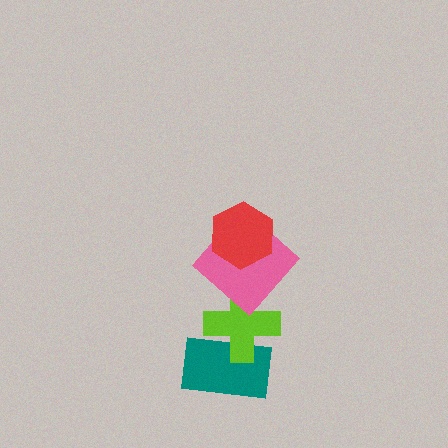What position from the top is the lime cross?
The lime cross is 3rd from the top.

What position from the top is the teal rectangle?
The teal rectangle is 4th from the top.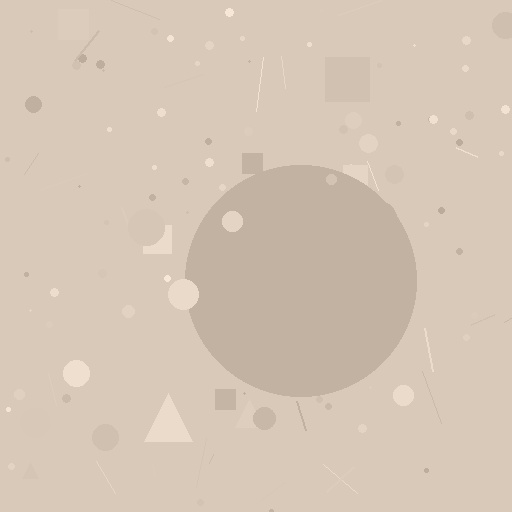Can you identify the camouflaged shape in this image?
The camouflaged shape is a circle.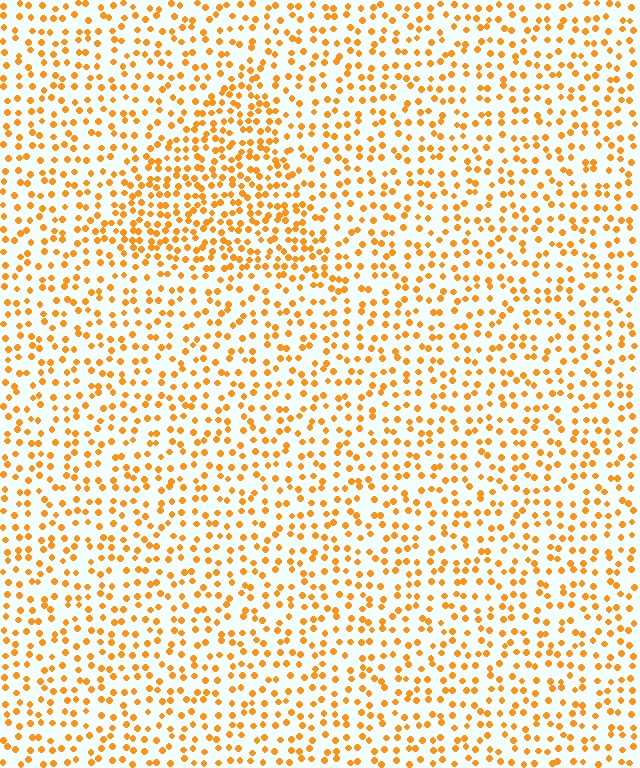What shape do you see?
I see a triangle.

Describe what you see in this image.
The image contains small orange elements arranged at two different densities. A triangle-shaped region is visible where the elements are more densely packed than the surrounding area.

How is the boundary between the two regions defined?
The boundary is defined by a change in element density (approximately 1.7x ratio). All elements are the same color, size, and shape.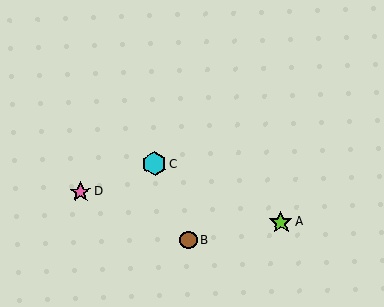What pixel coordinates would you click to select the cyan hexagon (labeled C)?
Click at (155, 164) to select the cyan hexagon C.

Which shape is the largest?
The cyan hexagon (labeled C) is the largest.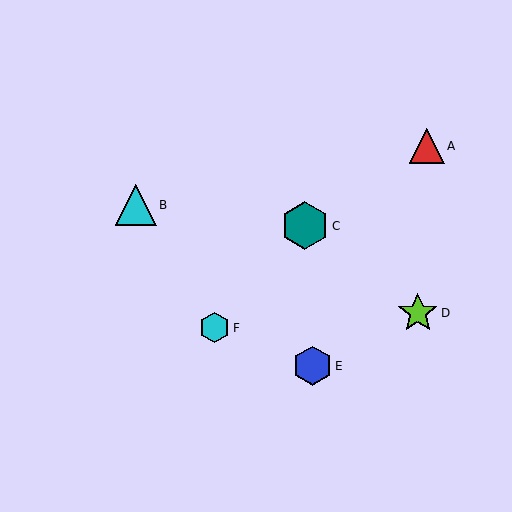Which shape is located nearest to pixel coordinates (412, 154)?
The red triangle (labeled A) at (427, 146) is nearest to that location.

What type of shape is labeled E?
Shape E is a blue hexagon.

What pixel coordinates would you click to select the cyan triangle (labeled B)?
Click at (136, 205) to select the cyan triangle B.